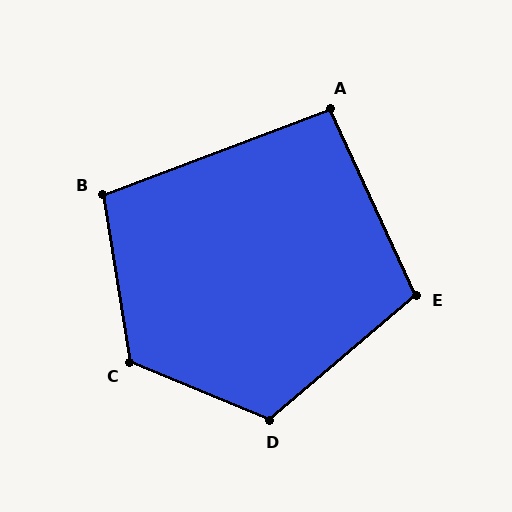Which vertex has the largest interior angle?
C, at approximately 122 degrees.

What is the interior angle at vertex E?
Approximately 106 degrees (obtuse).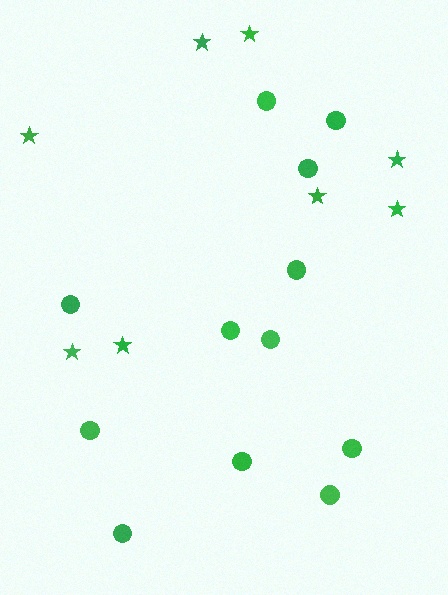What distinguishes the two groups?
There are 2 groups: one group of stars (8) and one group of circles (12).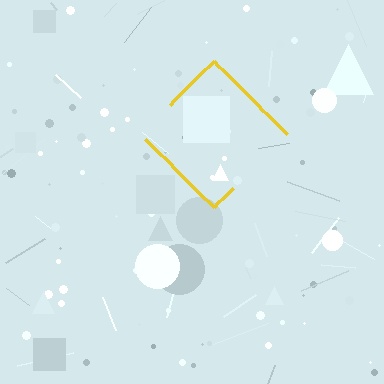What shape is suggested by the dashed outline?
The dashed outline suggests a diamond.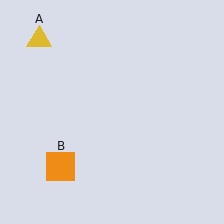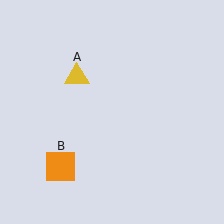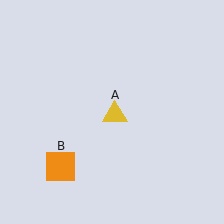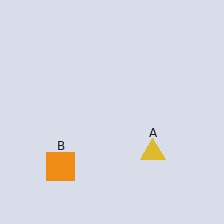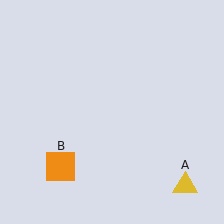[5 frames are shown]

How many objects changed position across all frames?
1 object changed position: yellow triangle (object A).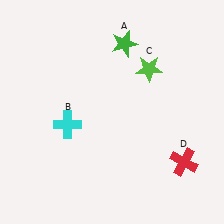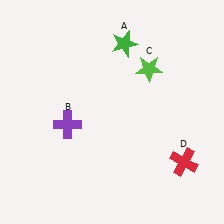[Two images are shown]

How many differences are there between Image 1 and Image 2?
There is 1 difference between the two images.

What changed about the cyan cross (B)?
In Image 1, B is cyan. In Image 2, it changed to purple.